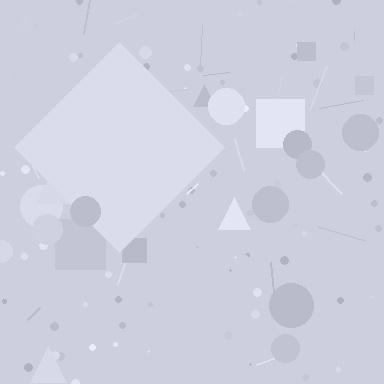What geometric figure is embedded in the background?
A diamond is embedded in the background.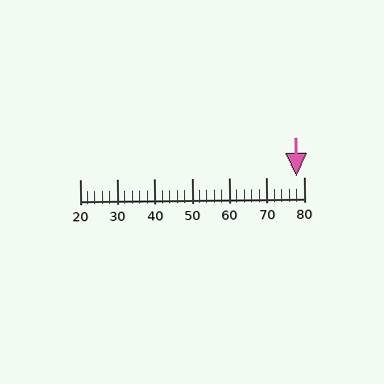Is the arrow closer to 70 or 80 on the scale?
The arrow is closer to 80.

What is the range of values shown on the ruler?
The ruler shows values from 20 to 80.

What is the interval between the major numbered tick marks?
The major tick marks are spaced 10 units apart.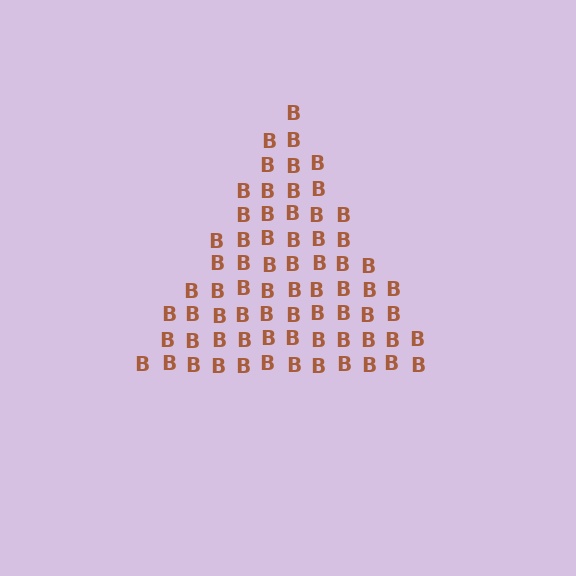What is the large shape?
The large shape is a triangle.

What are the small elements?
The small elements are letter B's.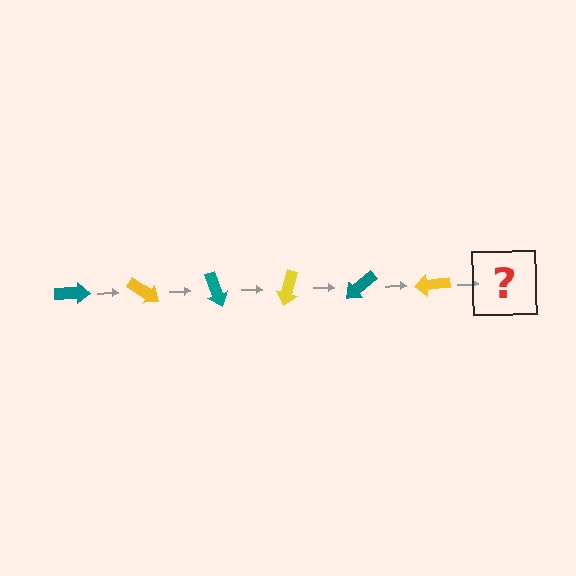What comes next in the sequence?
The next element should be a teal arrow, rotated 210 degrees from the start.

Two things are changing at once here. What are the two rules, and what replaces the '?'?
The two rules are that it rotates 35 degrees each step and the color cycles through teal and yellow. The '?' should be a teal arrow, rotated 210 degrees from the start.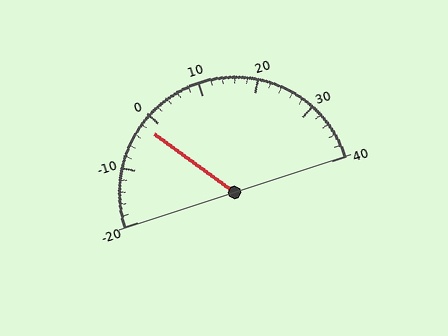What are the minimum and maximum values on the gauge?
The gauge ranges from -20 to 40.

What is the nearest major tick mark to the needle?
The nearest major tick mark is 0.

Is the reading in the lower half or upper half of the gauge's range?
The reading is in the lower half of the range (-20 to 40).